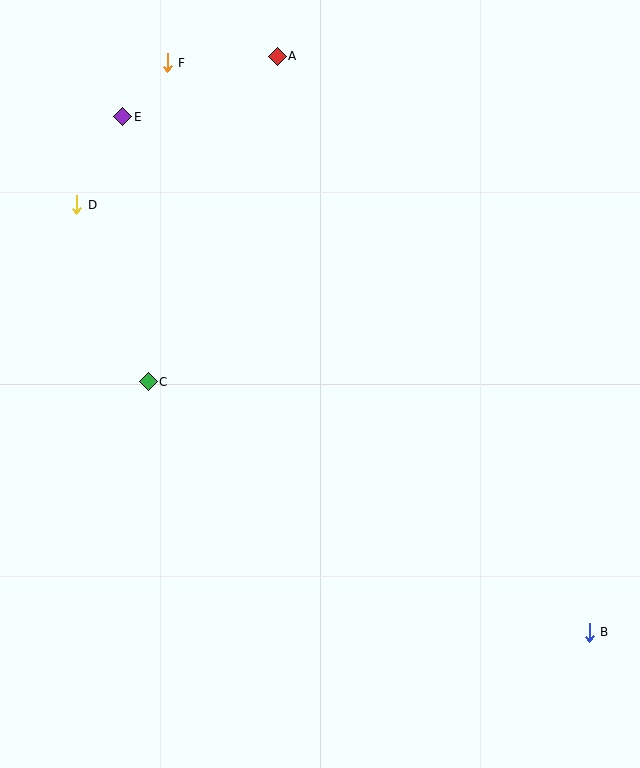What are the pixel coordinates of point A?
Point A is at (277, 56).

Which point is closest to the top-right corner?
Point A is closest to the top-right corner.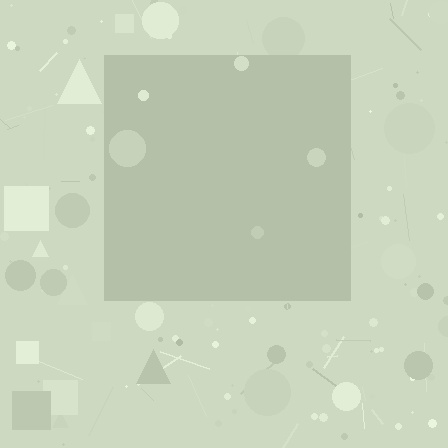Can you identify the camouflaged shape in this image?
The camouflaged shape is a square.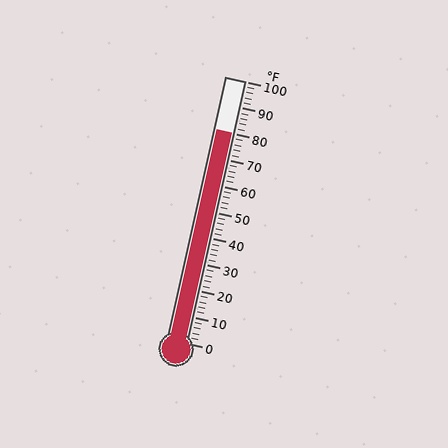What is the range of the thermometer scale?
The thermometer scale ranges from 0°F to 100°F.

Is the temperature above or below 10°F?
The temperature is above 10°F.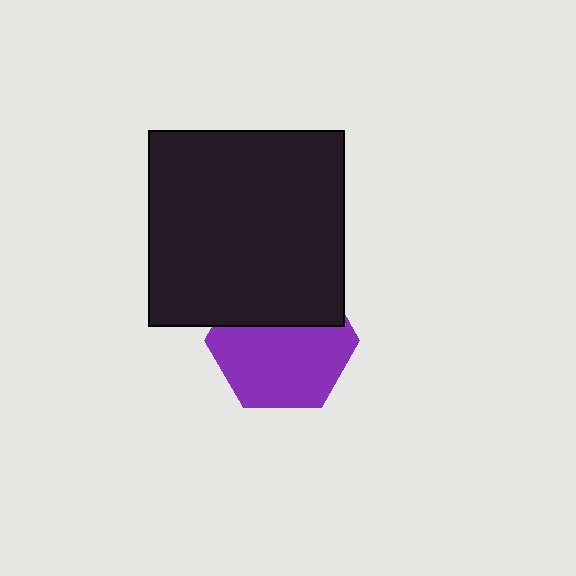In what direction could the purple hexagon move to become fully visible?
The purple hexagon could move down. That would shift it out from behind the black square entirely.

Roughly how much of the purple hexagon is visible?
About half of it is visible (roughly 63%).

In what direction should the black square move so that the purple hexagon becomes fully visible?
The black square should move up. That is the shortest direction to clear the overlap and leave the purple hexagon fully visible.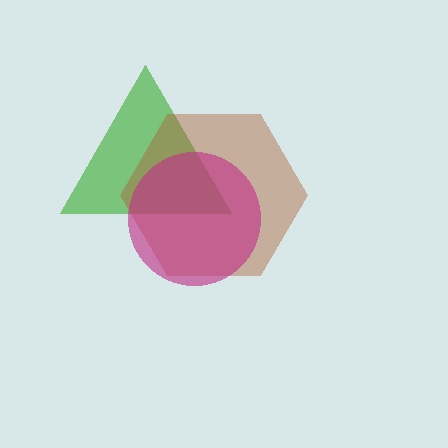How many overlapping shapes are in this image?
There are 3 overlapping shapes in the image.